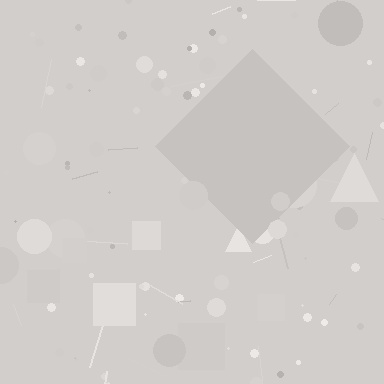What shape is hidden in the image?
A diamond is hidden in the image.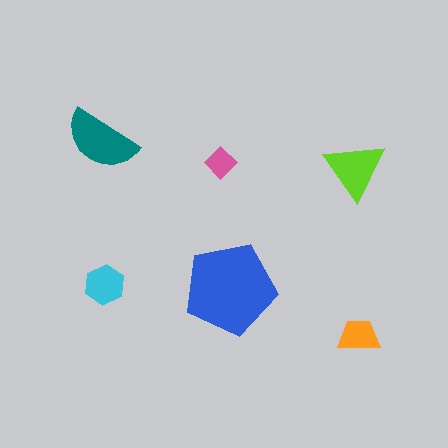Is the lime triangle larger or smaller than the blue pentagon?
Smaller.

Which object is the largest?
The blue pentagon.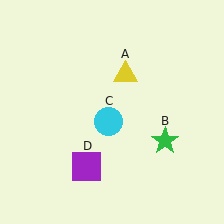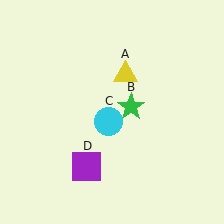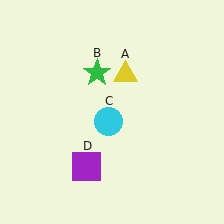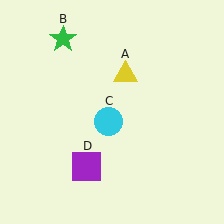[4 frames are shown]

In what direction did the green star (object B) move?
The green star (object B) moved up and to the left.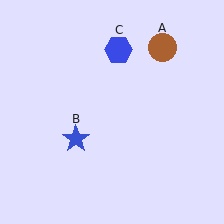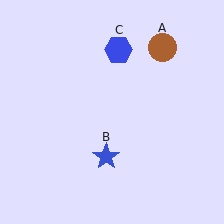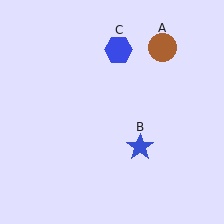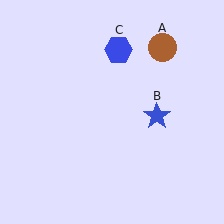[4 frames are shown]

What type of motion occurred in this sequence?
The blue star (object B) rotated counterclockwise around the center of the scene.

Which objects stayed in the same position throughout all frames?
Brown circle (object A) and blue hexagon (object C) remained stationary.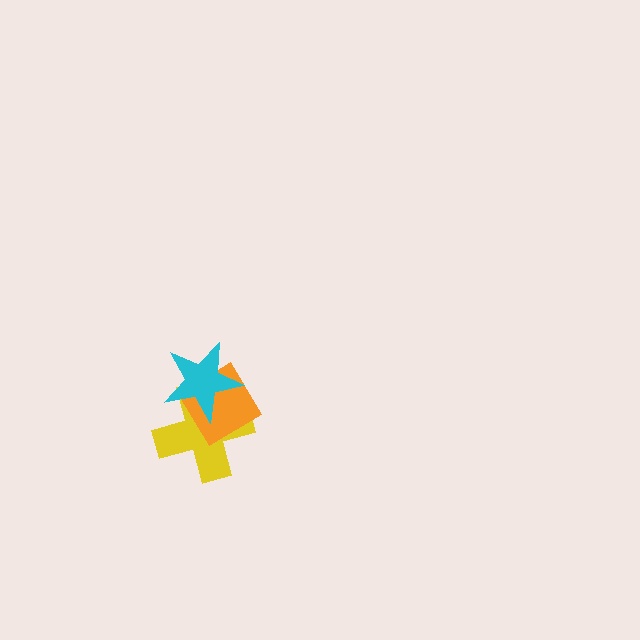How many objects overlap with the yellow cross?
2 objects overlap with the yellow cross.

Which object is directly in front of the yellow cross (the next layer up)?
The orange diamond is directly in front of the yellow cross.